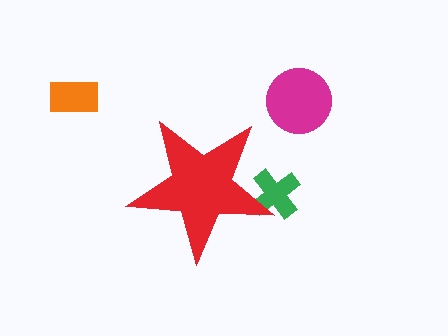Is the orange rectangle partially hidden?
No, the orange rectangle is fully visible.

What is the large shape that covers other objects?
A red star.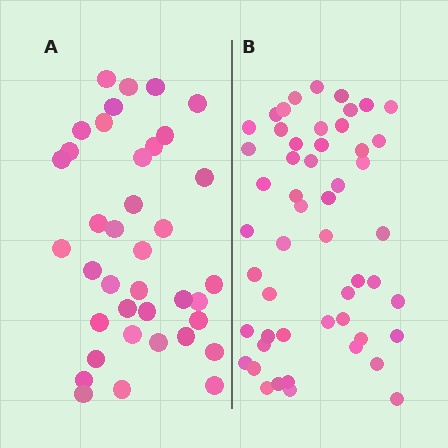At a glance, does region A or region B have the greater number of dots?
Region B (the right region) has more dots.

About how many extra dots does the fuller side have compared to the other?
Region B has approximately 15 more dots than region A.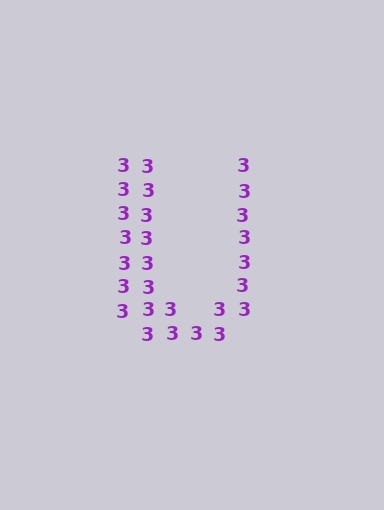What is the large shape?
The large shape is the letter U.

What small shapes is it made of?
It is made of small digit 3's.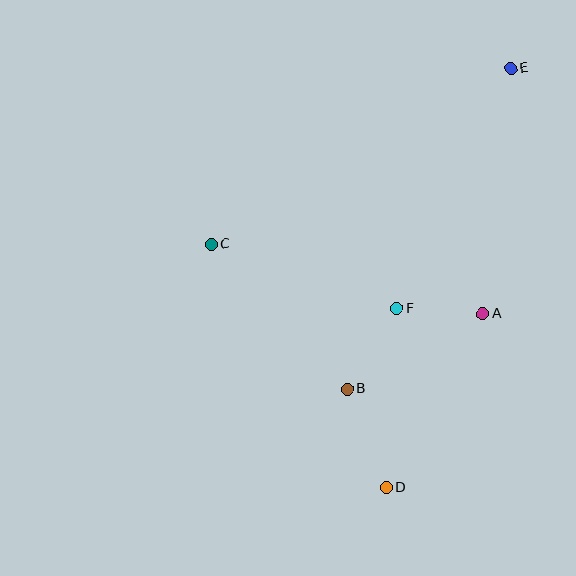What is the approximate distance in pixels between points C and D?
The distance between C and D is approximately 300 pixels.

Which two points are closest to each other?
Points A and F are closest to each other.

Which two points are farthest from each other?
Points D and E are farthest from each other.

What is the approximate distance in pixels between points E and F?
The distance between E and F is approximately 266 pixels.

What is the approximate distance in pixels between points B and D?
The distance between B and D is approximately 106 pixels.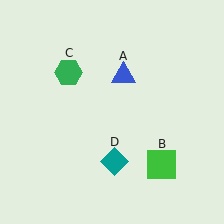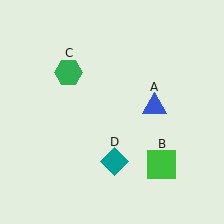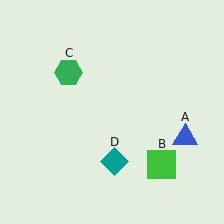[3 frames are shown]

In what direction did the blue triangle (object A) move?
The blue triangle (object A) moved down and to the right.